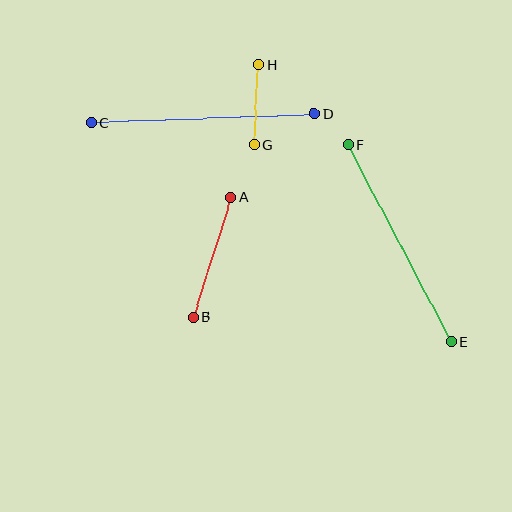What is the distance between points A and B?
The distance is approximately 125 pixels.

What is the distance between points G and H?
The distance is approximately 81 pixels.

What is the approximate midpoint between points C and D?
The midpoint is at approximately (203, 118) pixels.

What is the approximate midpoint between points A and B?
The midpoint is at approximately (212, 257) pixels.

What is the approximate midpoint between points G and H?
The midpoint is at approximately (256, 105) pixels.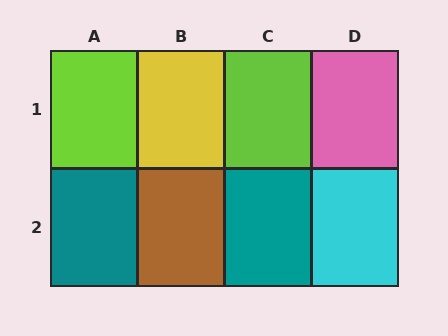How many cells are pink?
1 cell is pink.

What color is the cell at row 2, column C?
Teal.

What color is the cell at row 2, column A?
Teal.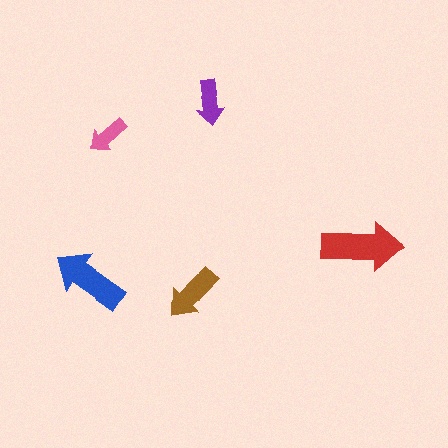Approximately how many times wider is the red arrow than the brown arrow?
About 1.5 times wider.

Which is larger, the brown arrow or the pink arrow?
The brown one.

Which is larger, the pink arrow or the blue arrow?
The blue one.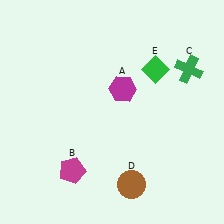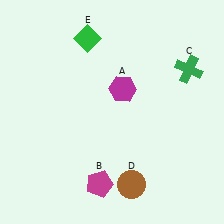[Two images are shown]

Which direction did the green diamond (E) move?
The green diamond (E) moved left.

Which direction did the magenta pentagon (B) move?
The magenta pentagon (B) moved right.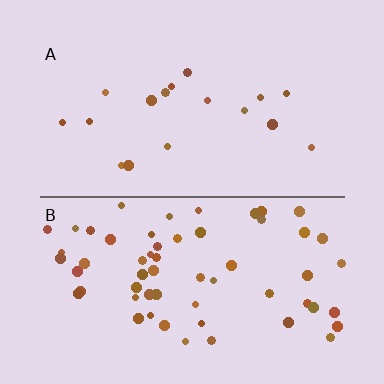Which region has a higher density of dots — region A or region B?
B (the bottom).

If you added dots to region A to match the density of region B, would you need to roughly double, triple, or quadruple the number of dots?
Approximately triple.